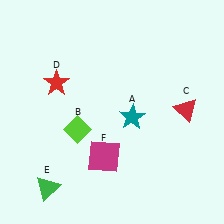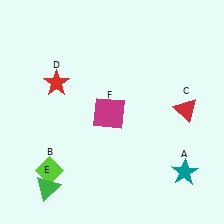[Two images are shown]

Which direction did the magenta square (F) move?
The magenta square (F) moved up.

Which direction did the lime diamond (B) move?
The lime diamond (B) moved down.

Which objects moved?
The objects that moved are: the teal star (A), the lime diamond (B), the magenta square (F).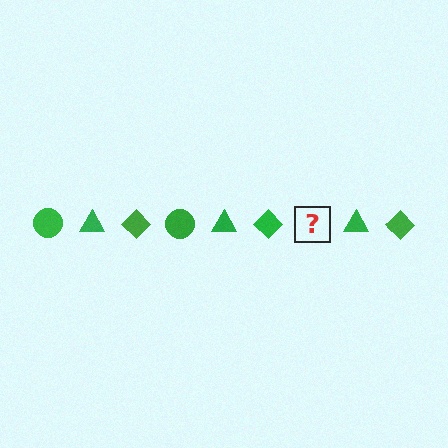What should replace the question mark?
The question mark should be replaced with a green circle.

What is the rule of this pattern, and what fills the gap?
The rule is that the pattern cycles through circle, triangle, diamond shapes in green. The gap should be filled with a green circle.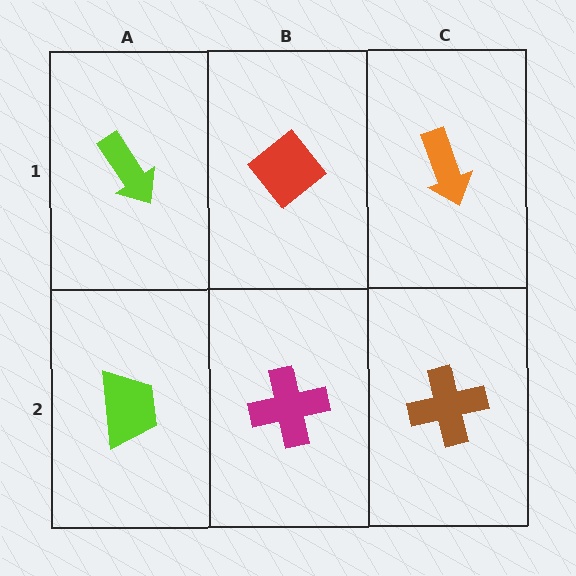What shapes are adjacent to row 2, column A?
A lime arrow (row 1, column A), a magenta cross (row 2, column B).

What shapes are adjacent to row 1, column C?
A brown cross (row 2, column C), a red diamond (row 1, column B).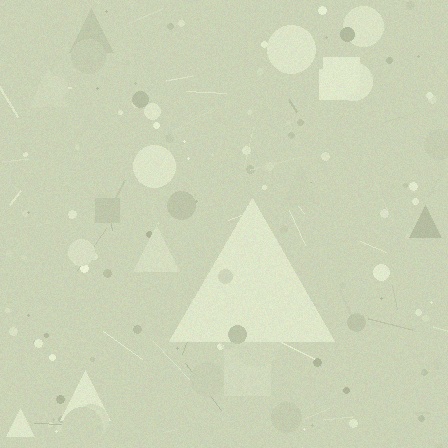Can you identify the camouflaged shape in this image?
The camouflaged shape is a triangle.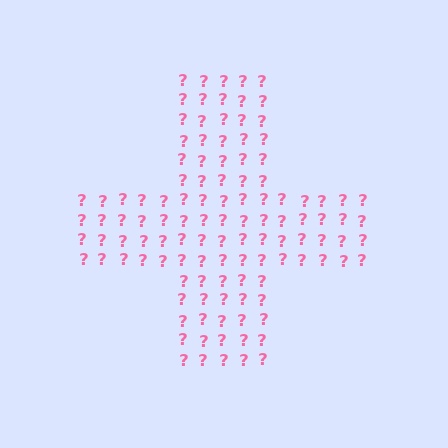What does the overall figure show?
The overall figure shows a cross.